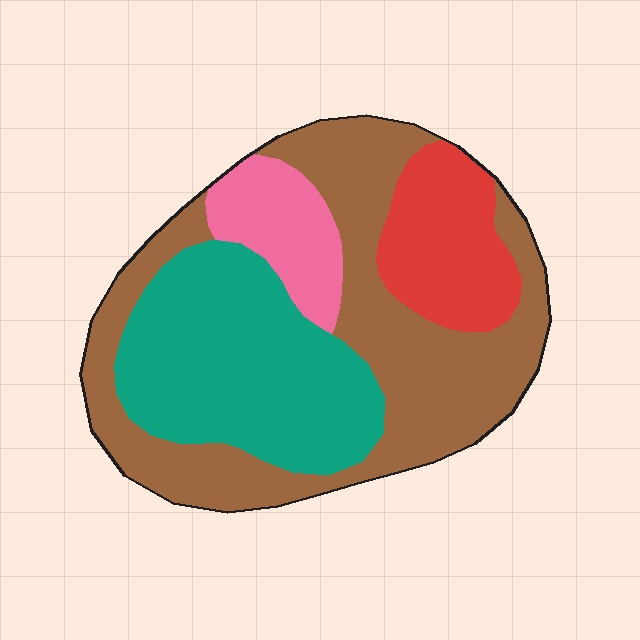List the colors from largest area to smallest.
From largest to smallest: brown, teal, red, pink.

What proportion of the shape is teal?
Teal takes up between a quarter and a half of the shape.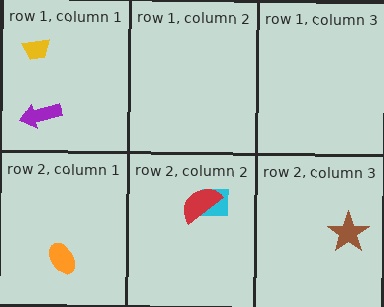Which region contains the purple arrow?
The row 1, column 1 region.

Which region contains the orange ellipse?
The row 2, column 1 region.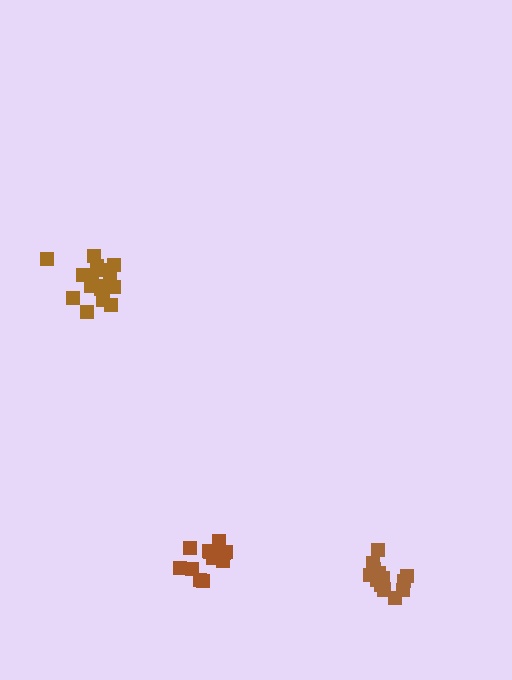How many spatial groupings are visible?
There are 3 spatial groupings.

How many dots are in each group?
Group 1: 14 dots, Group 2: 16 dots, Group 3: 13 dots (43 total).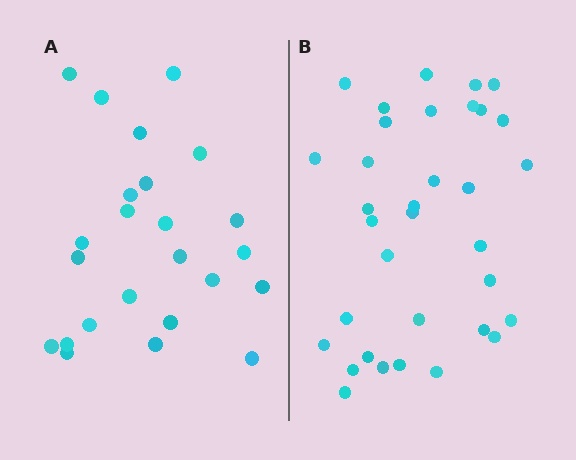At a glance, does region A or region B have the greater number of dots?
Region B (the right region) has more dots.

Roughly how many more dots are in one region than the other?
Region B has roughly 10 or so more dots than region A.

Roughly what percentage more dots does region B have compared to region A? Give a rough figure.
About 40% more.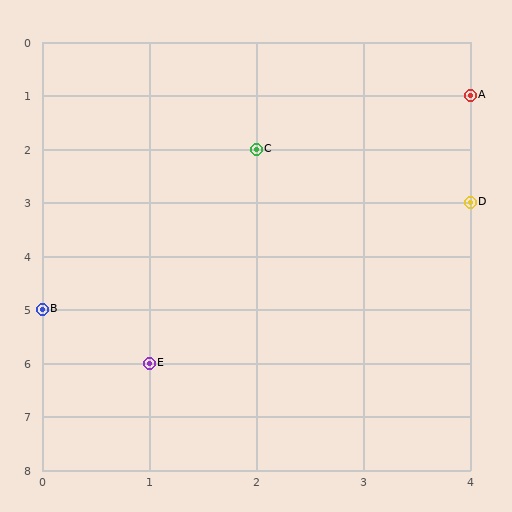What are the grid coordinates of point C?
Point C is at grid coordinates (2, 2).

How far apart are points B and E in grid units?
Points B and E are 1 column and 1 row apart (about 1.4 grid units diagonally).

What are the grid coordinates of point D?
Point D is at grid coordinates (4, 3).